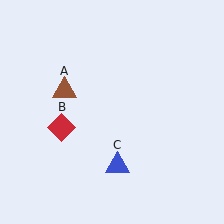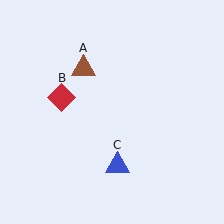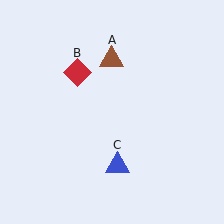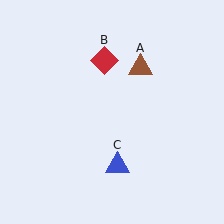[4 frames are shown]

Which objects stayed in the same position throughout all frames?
Blue triangle (object C) remained stationary.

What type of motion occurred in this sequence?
The brown triangle (object A), red diamond (object B) rotated clockwise around the center of the scene.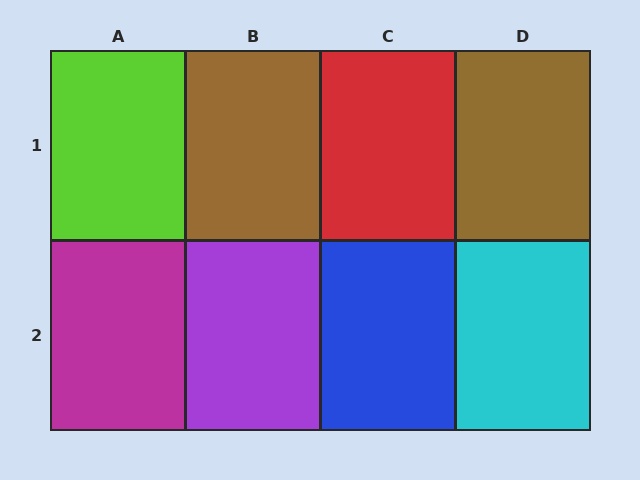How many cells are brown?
2 cells are brown.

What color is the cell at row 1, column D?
Brown.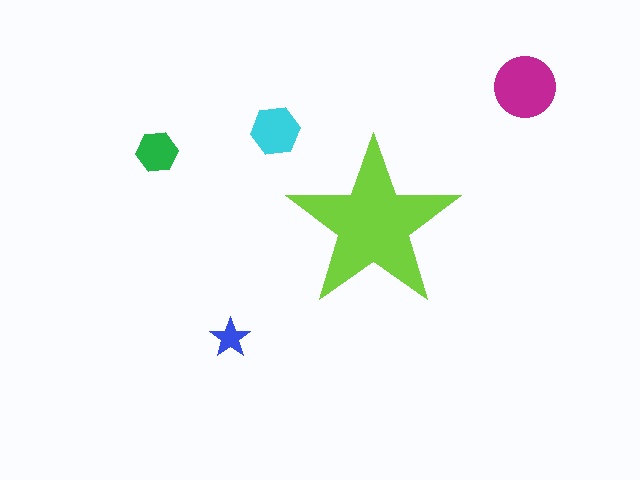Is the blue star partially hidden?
No, the blue star is fully visible.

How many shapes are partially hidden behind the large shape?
0 shapes are partially hidden.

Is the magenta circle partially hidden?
No, the magenta circle is fully visible.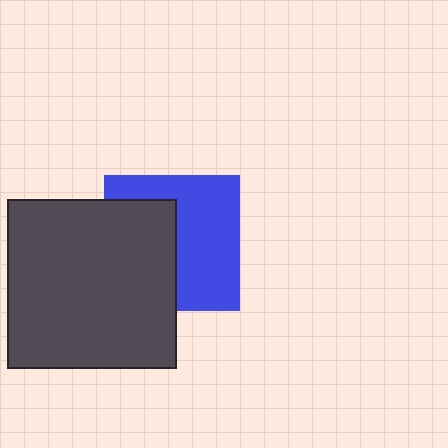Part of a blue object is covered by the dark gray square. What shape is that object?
It is a square.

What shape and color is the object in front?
The object in front is a dark gray square.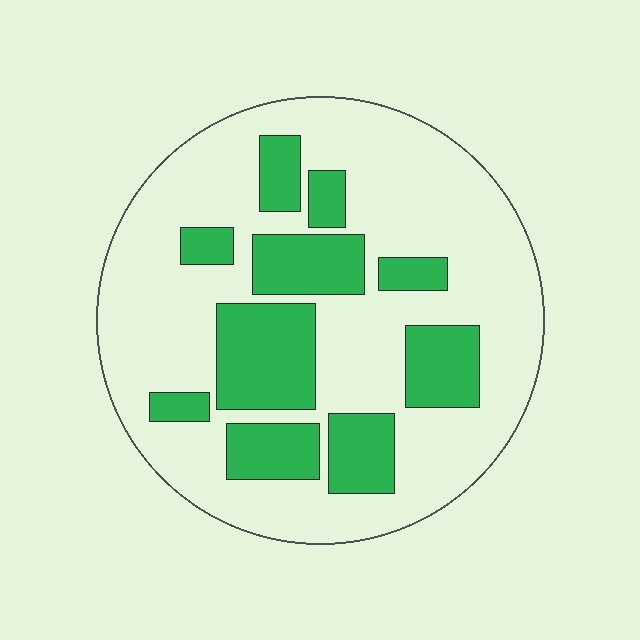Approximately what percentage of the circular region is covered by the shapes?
Approximately 30%.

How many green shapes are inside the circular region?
10.